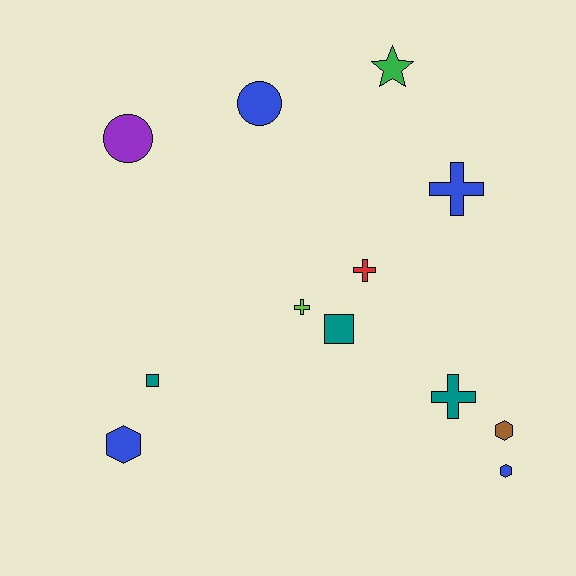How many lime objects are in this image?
There is 1 lime object.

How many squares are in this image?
There are 2 squares.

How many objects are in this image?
There are 12 objects.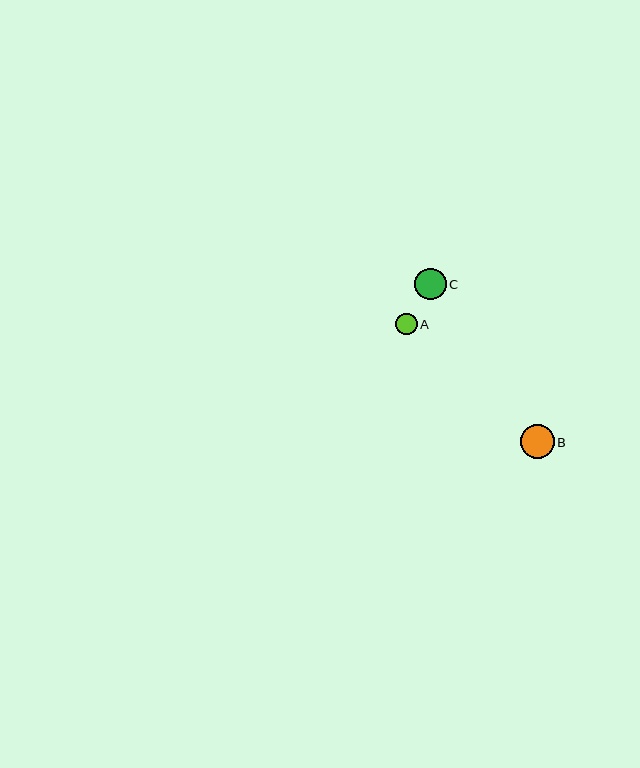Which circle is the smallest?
Circle A is the smallest with a size of approximately 22 pixels.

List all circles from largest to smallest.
From largest to smallest: B, C, A.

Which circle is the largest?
Circle B is the largest with a size of approximately 33 pixels.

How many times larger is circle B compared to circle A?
Circle B is approximately 1.5 times the size of circle A.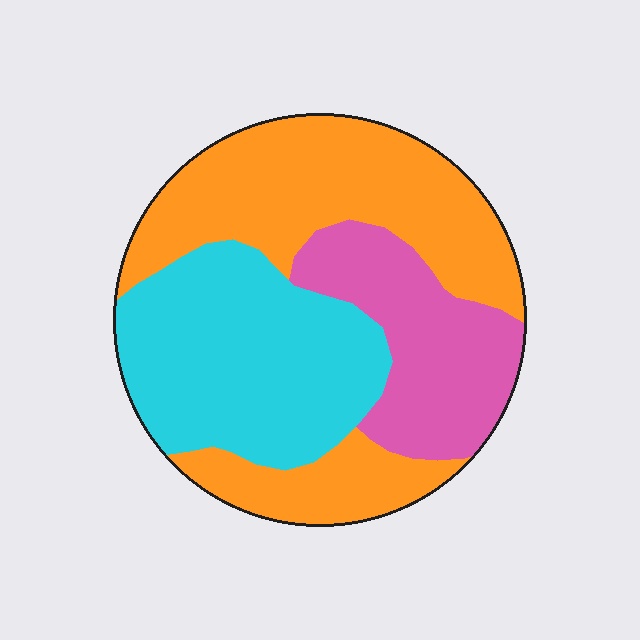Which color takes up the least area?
Pink, at roughly 20%.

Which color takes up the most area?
Orange, at roughly 45%.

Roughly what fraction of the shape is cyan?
Cyan covers around 35% of the shape.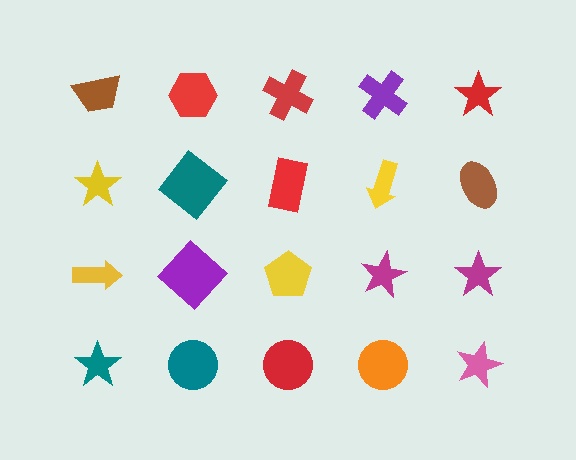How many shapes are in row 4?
5 shapes.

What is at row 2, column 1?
A yellow star.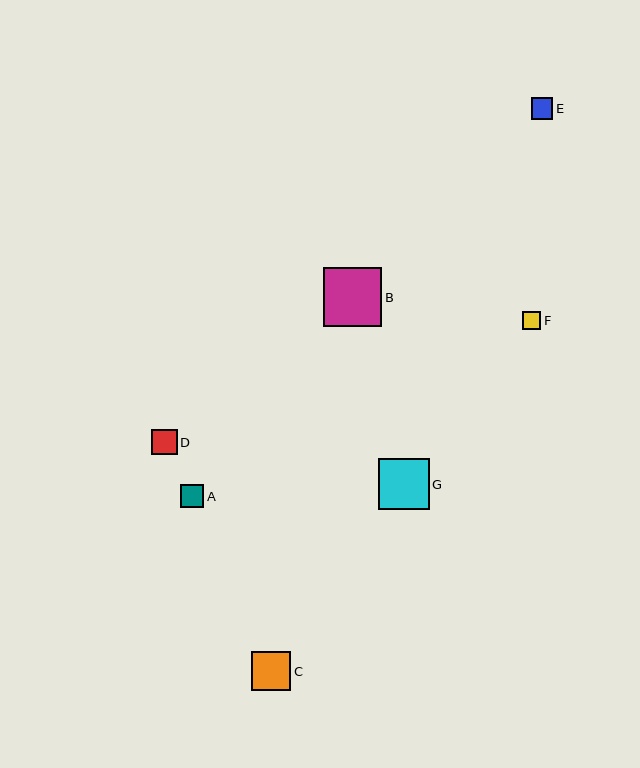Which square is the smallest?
Square F is the smallest with a size of approximately 18 pixels.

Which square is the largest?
Square B is the largest with a size of approximately 58 pixels.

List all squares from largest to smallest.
From largest to smallest: B, G, C, D, A, E, F.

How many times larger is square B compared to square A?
Square B is approximately 2.5 times the size of square A.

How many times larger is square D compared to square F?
Square D is approximately 1.4 times the size of square F.